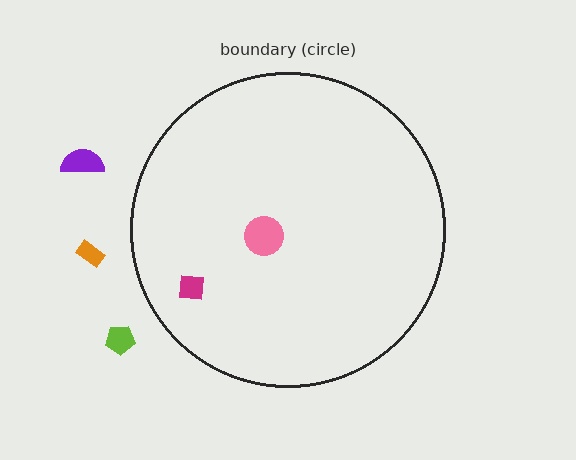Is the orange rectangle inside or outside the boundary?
Outside.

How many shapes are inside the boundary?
2 inside, 3 outside.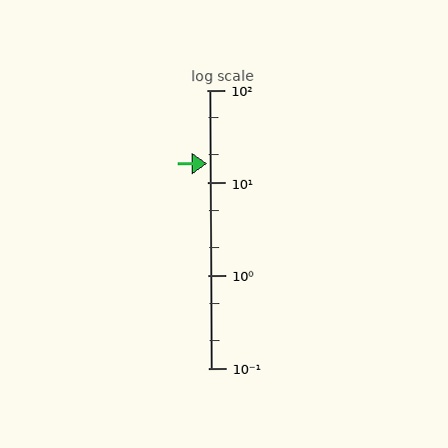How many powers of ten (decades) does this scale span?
The scale spans 3 decades, from 0.1 to 100.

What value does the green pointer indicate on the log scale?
The pointer indicates approximately 16.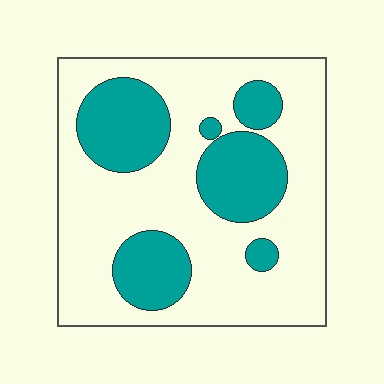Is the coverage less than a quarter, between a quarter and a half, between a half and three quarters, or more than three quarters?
Between a quarter and a half.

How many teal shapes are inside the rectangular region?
6.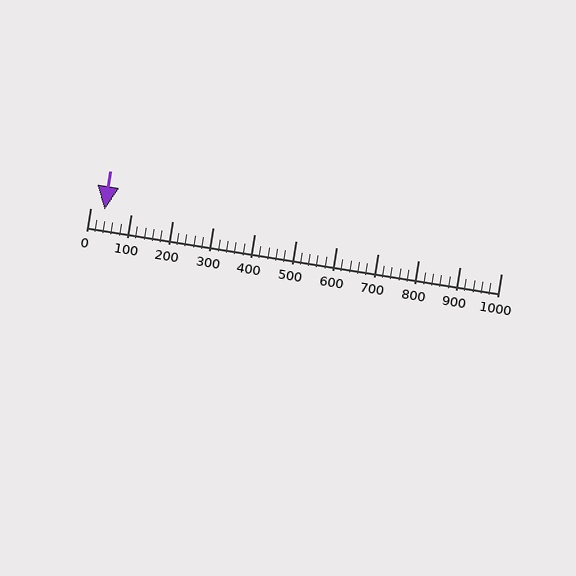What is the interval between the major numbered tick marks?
The major tick marks are spaced 100 units apart.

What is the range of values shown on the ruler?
The ruler shows values from 0 to 1000.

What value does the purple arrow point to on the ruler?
The purple arrow points to approximately 35.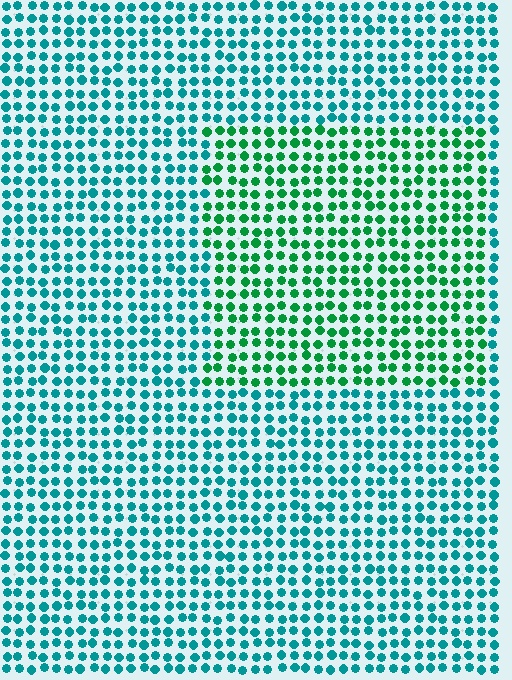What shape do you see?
I see a rectangle.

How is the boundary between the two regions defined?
The boundary is defined purely by a slight shift in hue (about 38 degrees). Spacing, size, and orientation are identical on both sides.